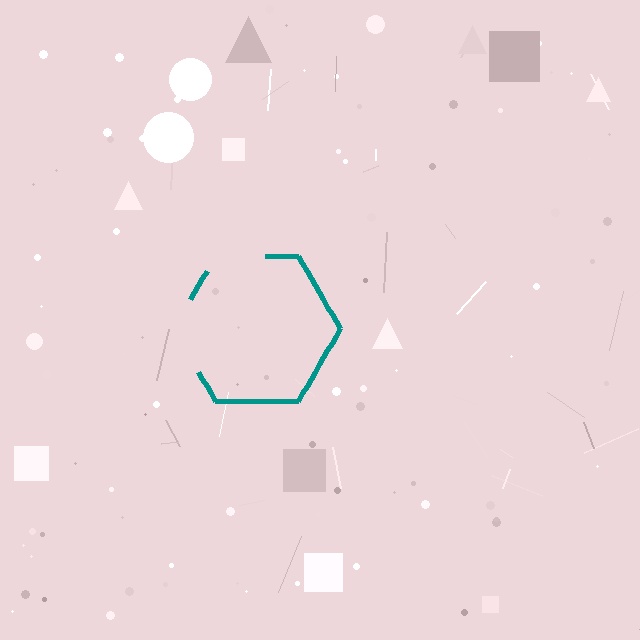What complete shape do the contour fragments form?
The contour fragments form a hexagon.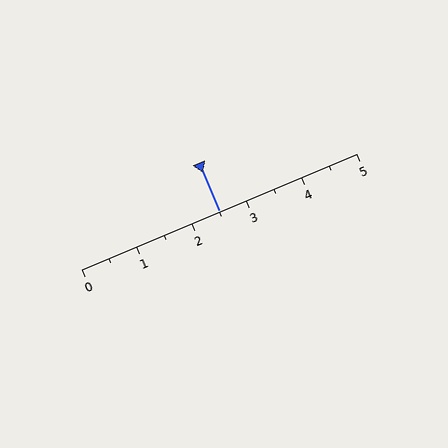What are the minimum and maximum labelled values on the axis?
The axis runs from 0 to 5.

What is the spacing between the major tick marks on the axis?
The major ticks are spaced 1 apart.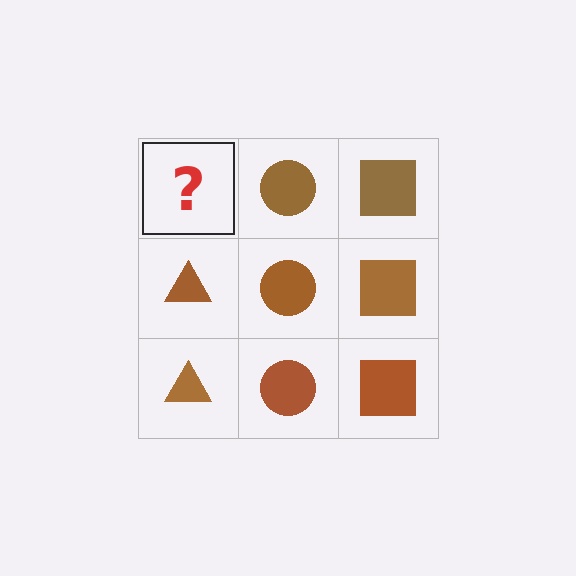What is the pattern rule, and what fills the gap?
The rule is that each column has a consistent shape. The gap should be filled with a brown triangle.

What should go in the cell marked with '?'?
The missing cell should contain a brown triangle.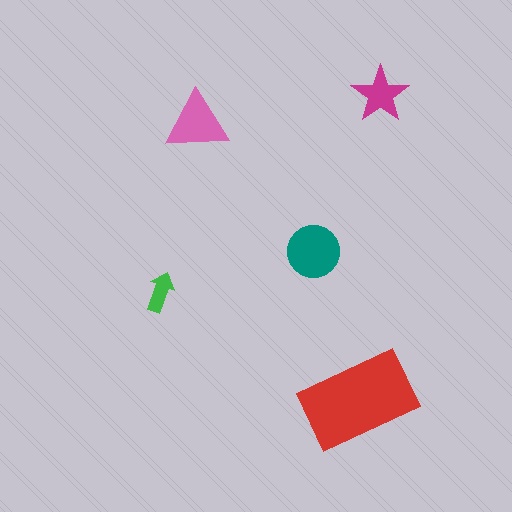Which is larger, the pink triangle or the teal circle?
The teal circle.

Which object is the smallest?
The green arrow.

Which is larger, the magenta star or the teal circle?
The teal circle.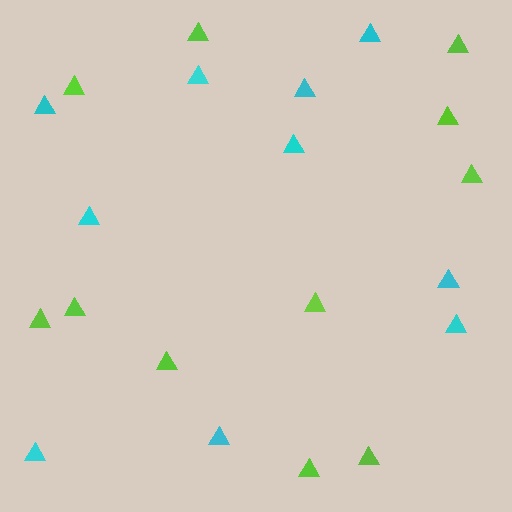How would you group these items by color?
There are 2 groups: one group of lime triangles (11) and one group of cyan triangles (10).